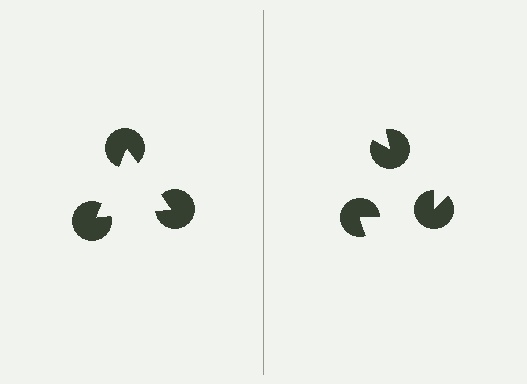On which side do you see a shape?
An illusory triangle appears on the left side. On the right side the wedge cuts are rotated, so no coherent shape forms.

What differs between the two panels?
The pac-man discs are positioned identically on both sides; only the wedge orientations differ. On the left they align to a triangle; on the right they are misaligned.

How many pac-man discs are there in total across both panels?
6 — 3 on each side.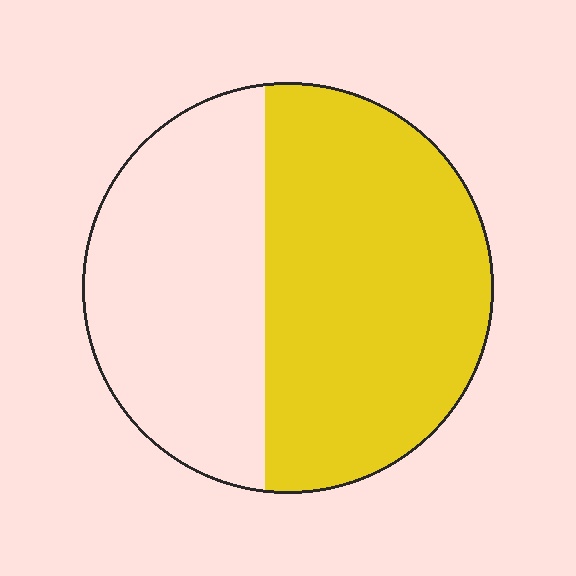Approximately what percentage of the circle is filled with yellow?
Approximately 55%.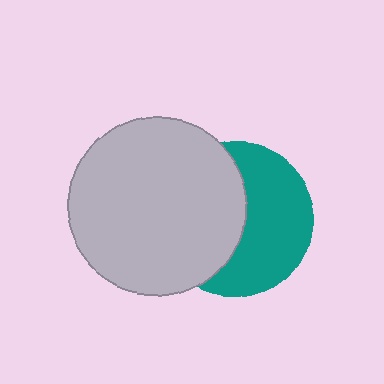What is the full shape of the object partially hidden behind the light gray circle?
The partially hidden object is a teal circle.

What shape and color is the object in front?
The object in front is a light gray circle.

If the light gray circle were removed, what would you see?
You would see the complete teal circle.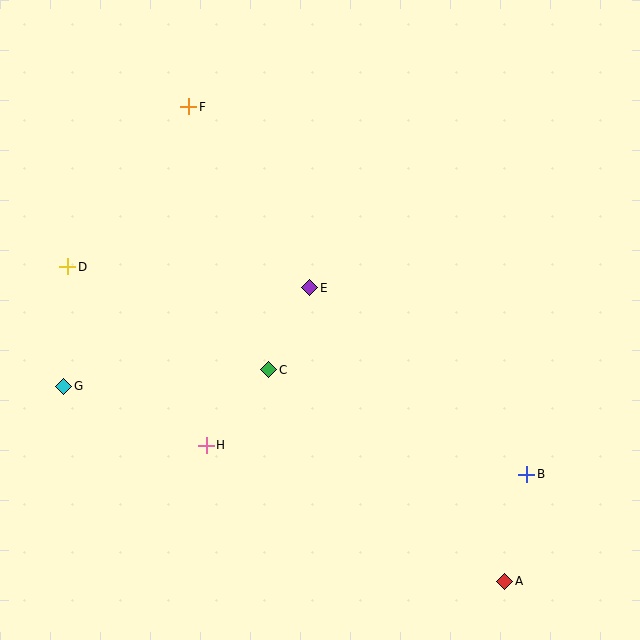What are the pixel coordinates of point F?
Point F is at (189, 107).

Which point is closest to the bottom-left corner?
Point G is closest to the bottom-left corner.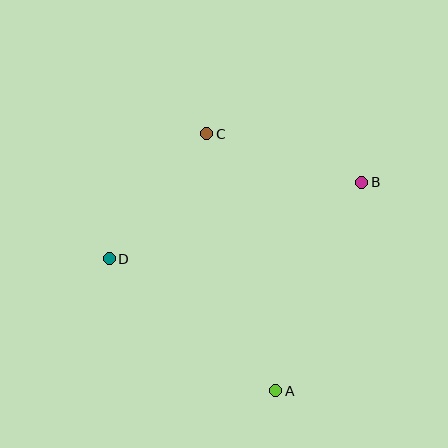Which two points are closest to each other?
Points C and D are closest to each other.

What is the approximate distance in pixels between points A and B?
The distance between A and B is approximately 225 pixels.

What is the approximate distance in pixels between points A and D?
The distance between A and D is approximately 212 pixels.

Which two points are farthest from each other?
Points A and C are farthest from each other.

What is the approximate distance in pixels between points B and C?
The distance between B and C is approximately 163 pixels.